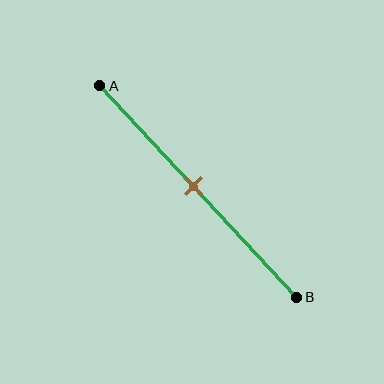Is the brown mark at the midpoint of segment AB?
Yes, the mark is approximately at the midpoint.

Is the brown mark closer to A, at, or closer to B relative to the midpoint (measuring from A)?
The brown mark is approximately at the midpoint of segment AB.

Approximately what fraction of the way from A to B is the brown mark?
The brown mark is approximately 50% of the way from A to B.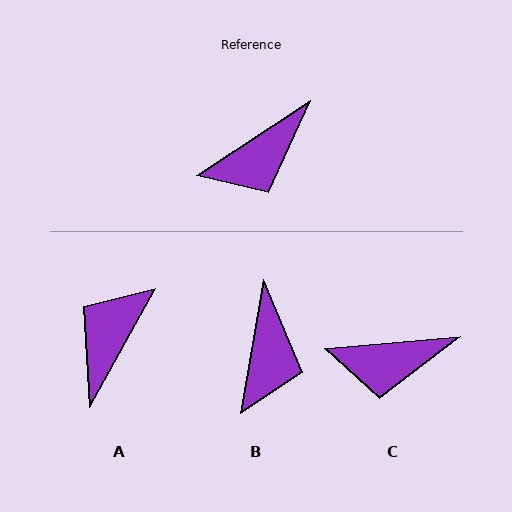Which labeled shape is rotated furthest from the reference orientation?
A, about 152 degrees away.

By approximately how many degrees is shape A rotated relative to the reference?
Approximately 152 degrees clockwise.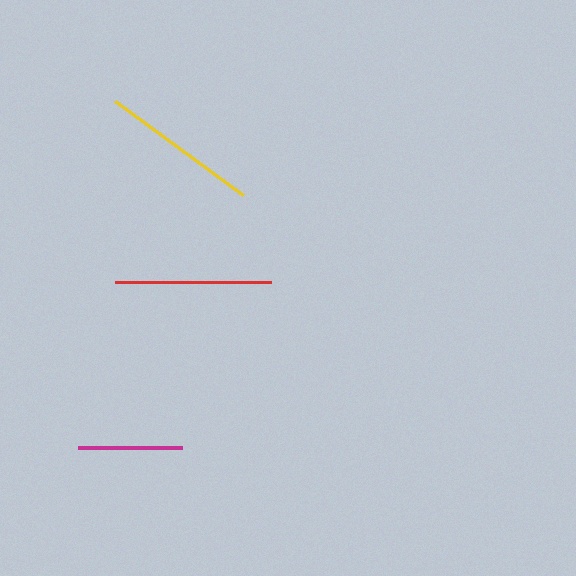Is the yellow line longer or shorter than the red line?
The yellow line is longer than the red line.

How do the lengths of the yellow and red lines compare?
The yellow and red lines are approximately the same length.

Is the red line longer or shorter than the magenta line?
The red line is longer than the magenta line.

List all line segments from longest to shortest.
From longest to shortest: yellow, red, magenta.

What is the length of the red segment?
The red segment is approximately 156 pixels long.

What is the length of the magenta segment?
The magenta segment is approximately 105 pixels long.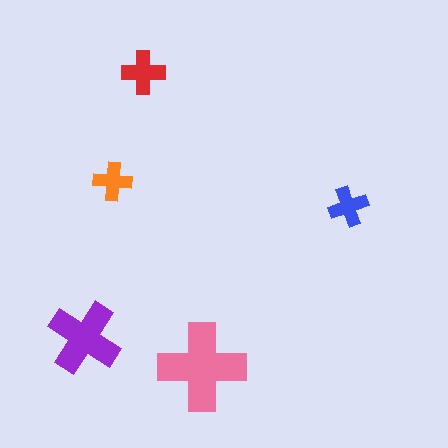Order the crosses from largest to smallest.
the pink one, the purple one, the red one, the blue one, the orange one.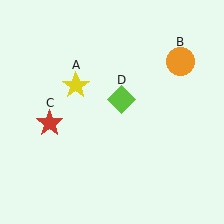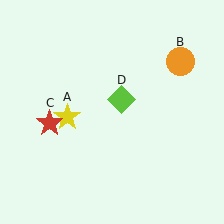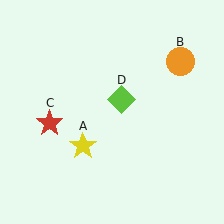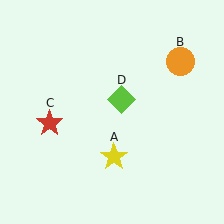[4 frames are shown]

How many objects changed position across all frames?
1 object changed position: yellow star (object A).